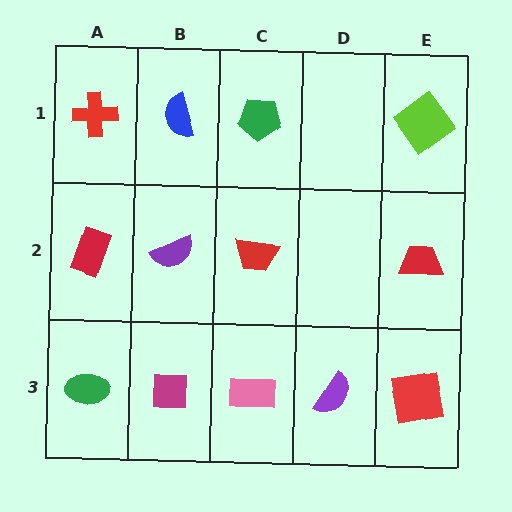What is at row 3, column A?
A green ellipse.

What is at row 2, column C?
A red trapezoid.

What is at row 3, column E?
A red square.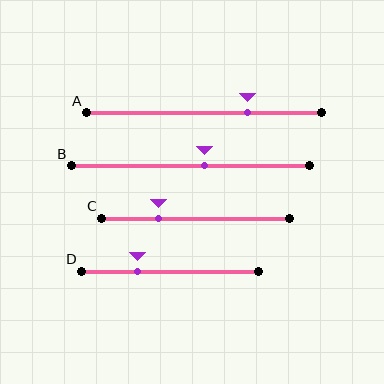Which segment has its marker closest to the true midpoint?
Segment B has its marker closest to the true midpoint.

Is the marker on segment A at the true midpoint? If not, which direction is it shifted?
No, the marker on segment A is shifted to the right by about 19% of the segment length.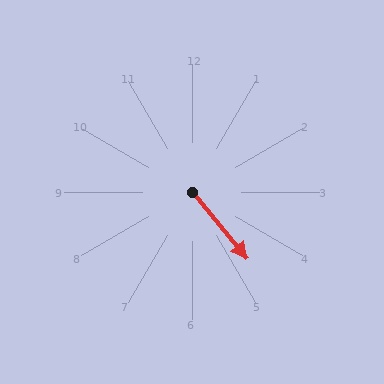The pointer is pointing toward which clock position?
Roughly 5 o'clock.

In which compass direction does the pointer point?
Southeast.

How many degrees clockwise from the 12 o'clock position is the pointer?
Approximately 141 degrees.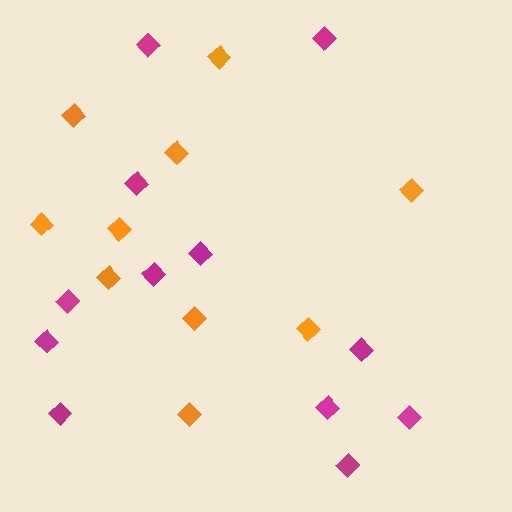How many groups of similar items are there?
There are 2 groups: one group of orange diamonds (10) and one group of magenta diamonds (12).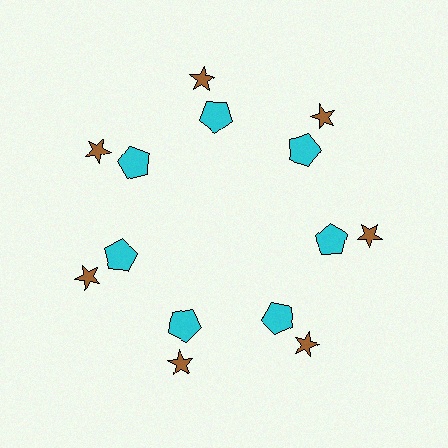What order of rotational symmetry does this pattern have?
This pattern has 7-fold rotational symmetry.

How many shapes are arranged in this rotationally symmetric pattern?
There are 14 shapes, arranged in 7 groups of 2.